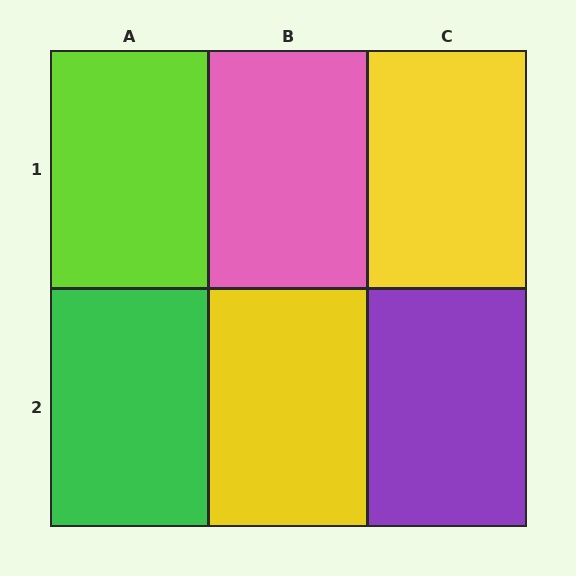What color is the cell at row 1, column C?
Yellow.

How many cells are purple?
1 cell is purple.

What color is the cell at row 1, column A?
Lime.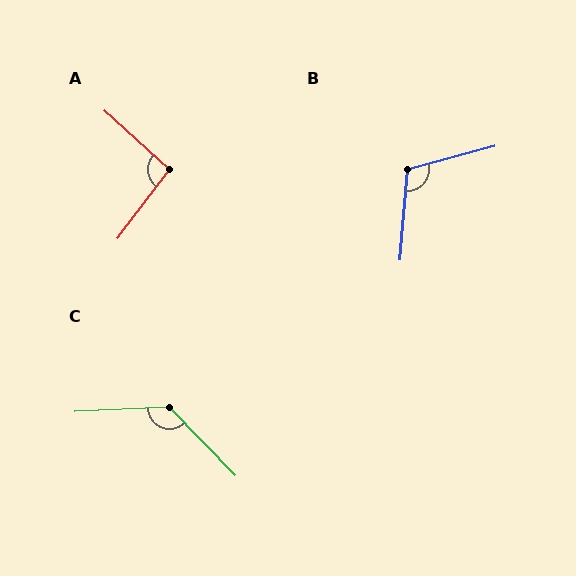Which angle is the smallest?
A, at approximately 95 degrees.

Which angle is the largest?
C, at approximately 132 degrees.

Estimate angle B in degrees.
Approximately 110 degrees.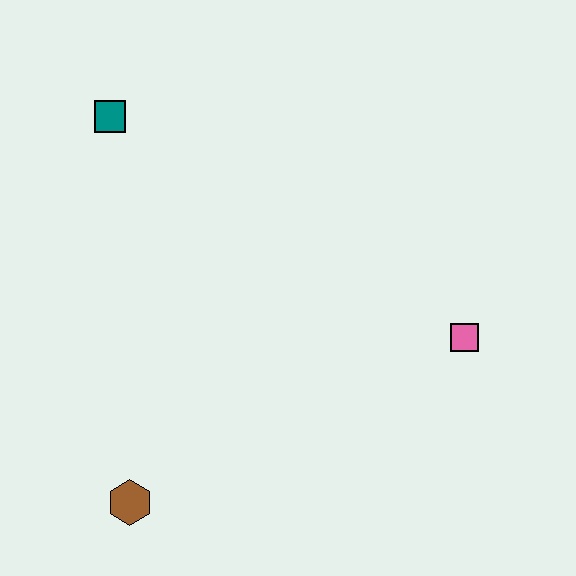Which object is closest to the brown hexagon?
The pink square is closest to the brown hexagon.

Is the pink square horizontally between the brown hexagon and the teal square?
No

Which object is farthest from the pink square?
The teal square is farthest from the pink square.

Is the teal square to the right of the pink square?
No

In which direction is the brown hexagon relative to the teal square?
The brown hexagon is below the teal square.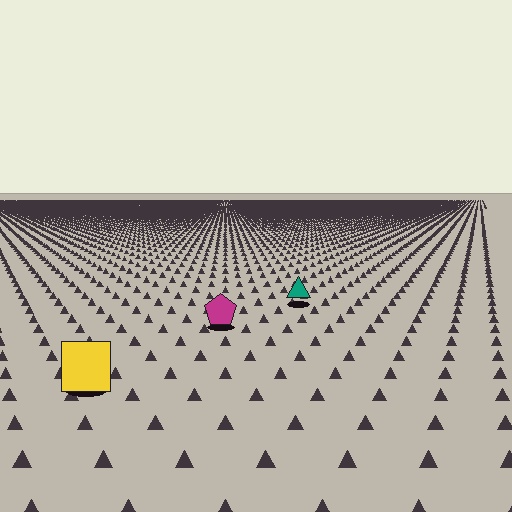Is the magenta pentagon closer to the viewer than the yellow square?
No. The yellow square is closer — you can tell from the texture gradient: the ground texture is coarser near it.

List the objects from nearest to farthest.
From nearest to farthest: the yellow square, the magenta pentagon, the teal triangle.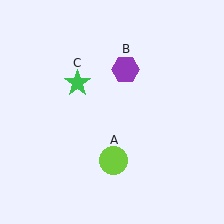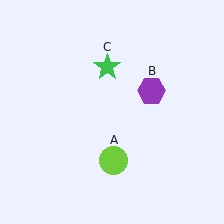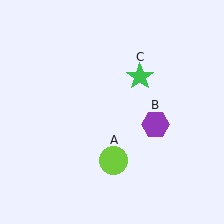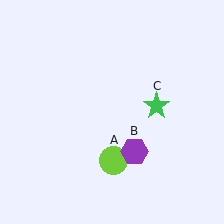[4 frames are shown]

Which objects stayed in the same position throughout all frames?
Lime circle (object A) remained stationary.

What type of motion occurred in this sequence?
The purple hexagon (object B), green star (object C) rotated clockwise around the center of the scene.